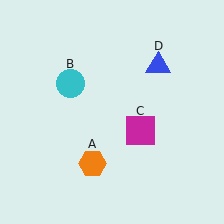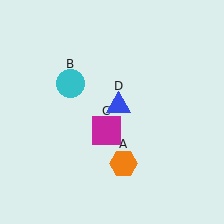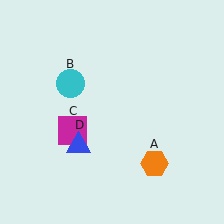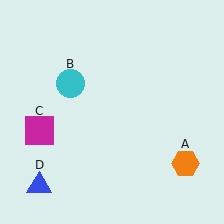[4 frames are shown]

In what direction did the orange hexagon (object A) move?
The orange hexagon (object A) moved right.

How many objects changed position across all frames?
3 objects changed position: orange hexagon (object A), magenta square (object C), blue triangle (object D).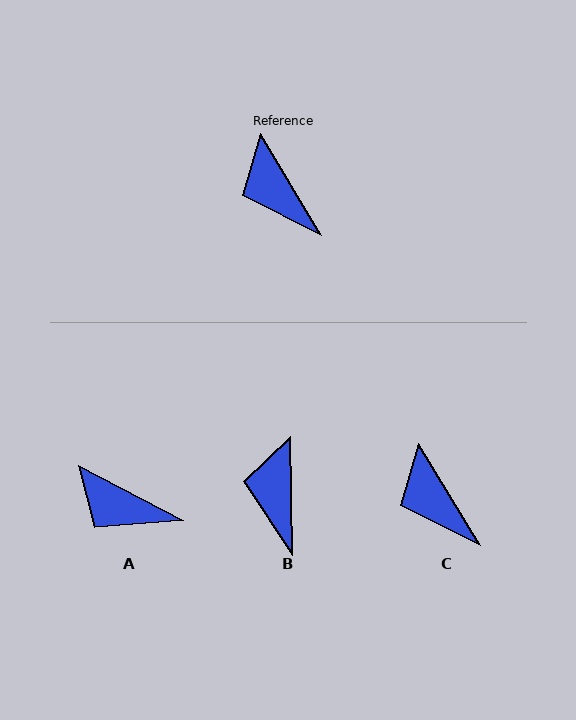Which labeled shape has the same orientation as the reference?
C.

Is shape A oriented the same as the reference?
No, it is off by about 31 degrees.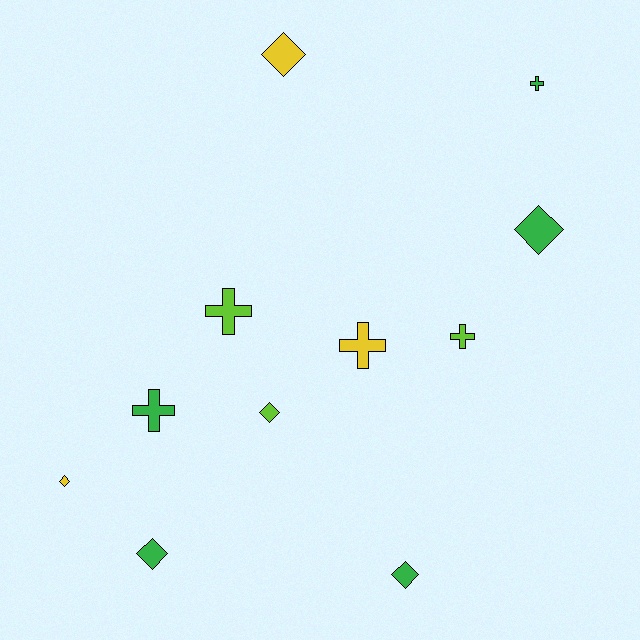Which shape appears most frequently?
Diamond, with 6 objects.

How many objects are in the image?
There are 11 objects.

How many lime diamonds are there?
There is 1 lime diamond.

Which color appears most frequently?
Green, with 5 objects.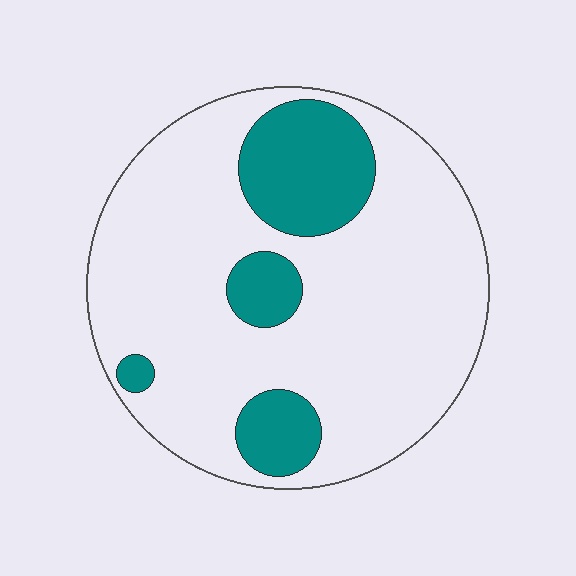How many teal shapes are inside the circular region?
4.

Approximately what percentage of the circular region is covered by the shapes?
Approximately 20%.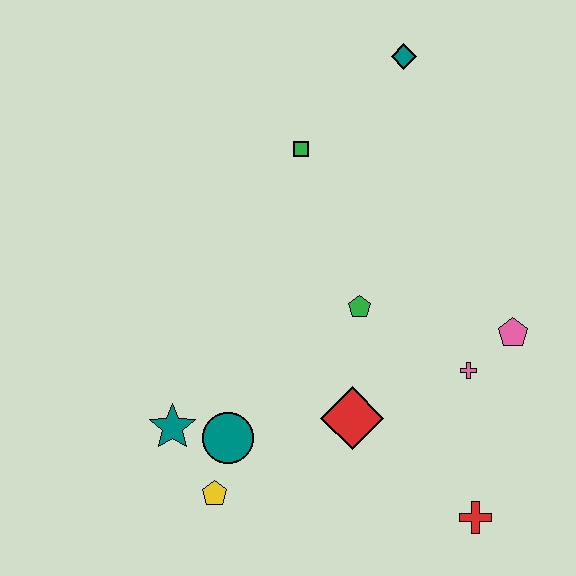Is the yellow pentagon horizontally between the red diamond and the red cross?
No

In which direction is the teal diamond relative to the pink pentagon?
The teal diamond is above the pink pentagon.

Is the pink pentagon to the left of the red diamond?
No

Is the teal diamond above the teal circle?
Yes